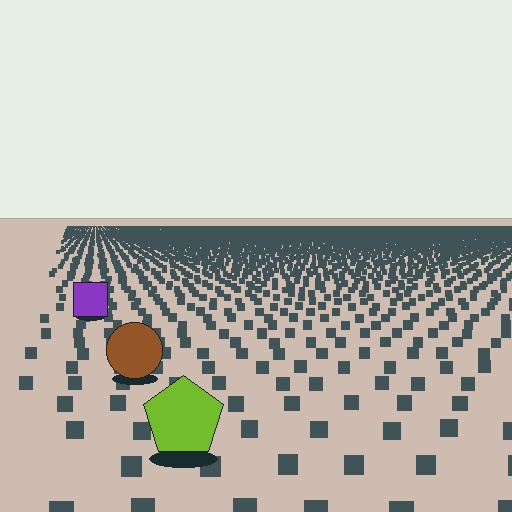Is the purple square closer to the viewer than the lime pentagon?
No. The lime pentagon is closer — you can tell from the texture gradient: the ground texture is coarser near it.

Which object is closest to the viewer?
The lime pentagon is closest. The texture marks near it are larger and more spread out.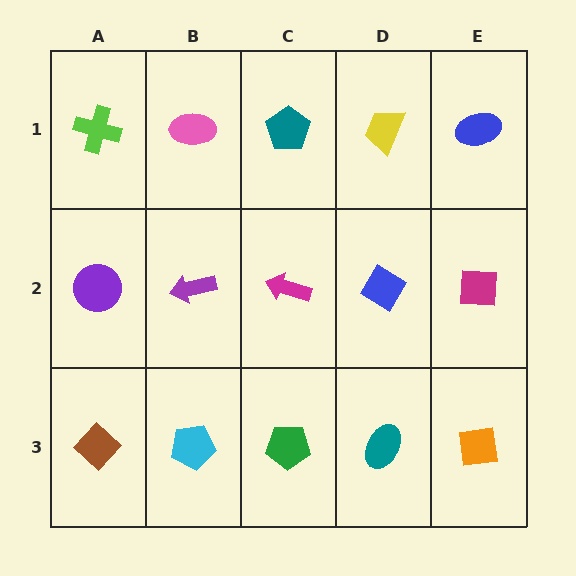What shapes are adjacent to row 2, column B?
A pink ellipse (row 1, column B), a cyan pentagon (row 3, column B), a purple circle (row 2, column A), a magenta arrow (row 2, column C).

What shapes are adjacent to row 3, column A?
A purple circle (row 2, column A), a cyan pentagon (row 3, column B).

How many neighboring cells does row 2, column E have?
3.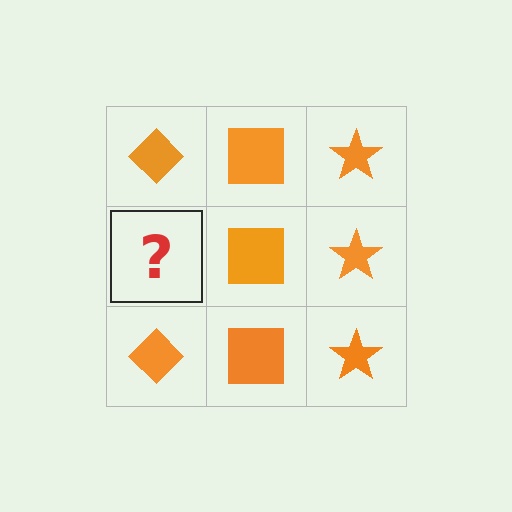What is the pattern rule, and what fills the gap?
The rule is that each column has a consistent shape. The gap should be filled with an orange diamond.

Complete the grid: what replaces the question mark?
The question mark should be replaced with an orange diamond.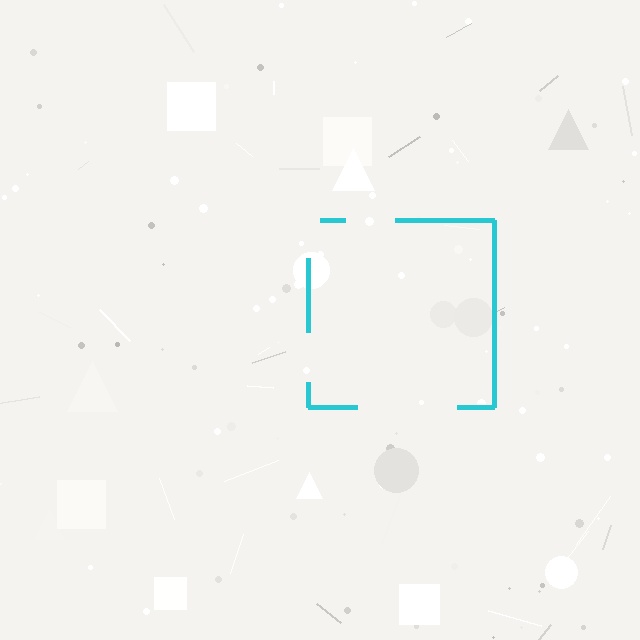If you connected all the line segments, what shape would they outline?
They would outline a square.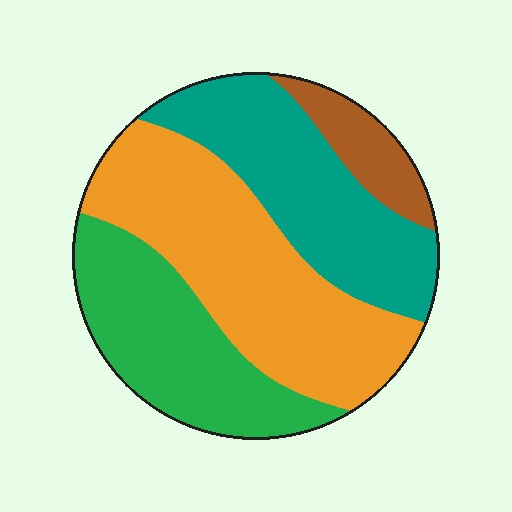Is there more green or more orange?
Orange.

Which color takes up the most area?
Orange, at roughly 40%.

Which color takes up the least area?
Brown, at roughly 10%.